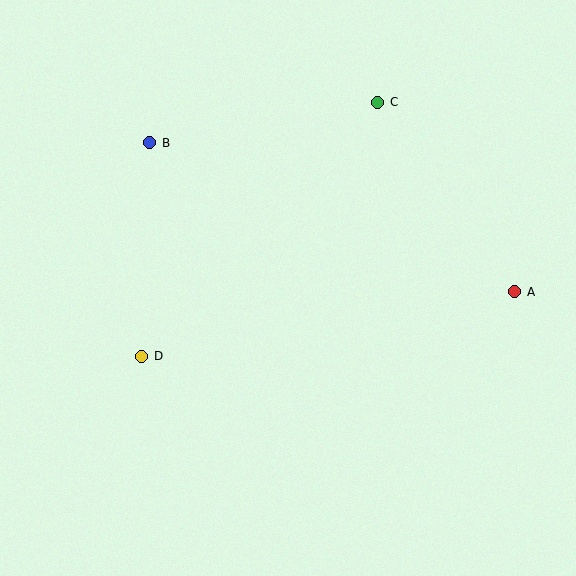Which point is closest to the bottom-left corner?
Point D is closest to the bottom-left corner.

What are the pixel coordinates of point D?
Point D is at (142, 356).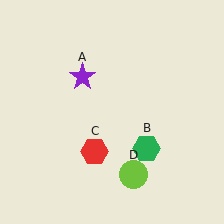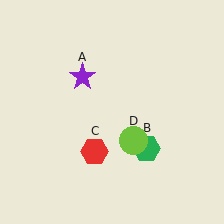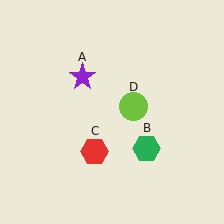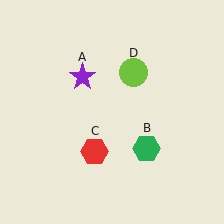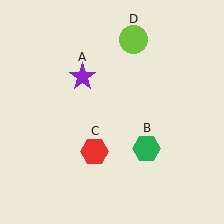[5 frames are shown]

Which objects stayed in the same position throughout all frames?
Purple star (object A) and green hexagon (object B) and red hexagon (object C) remained stationary.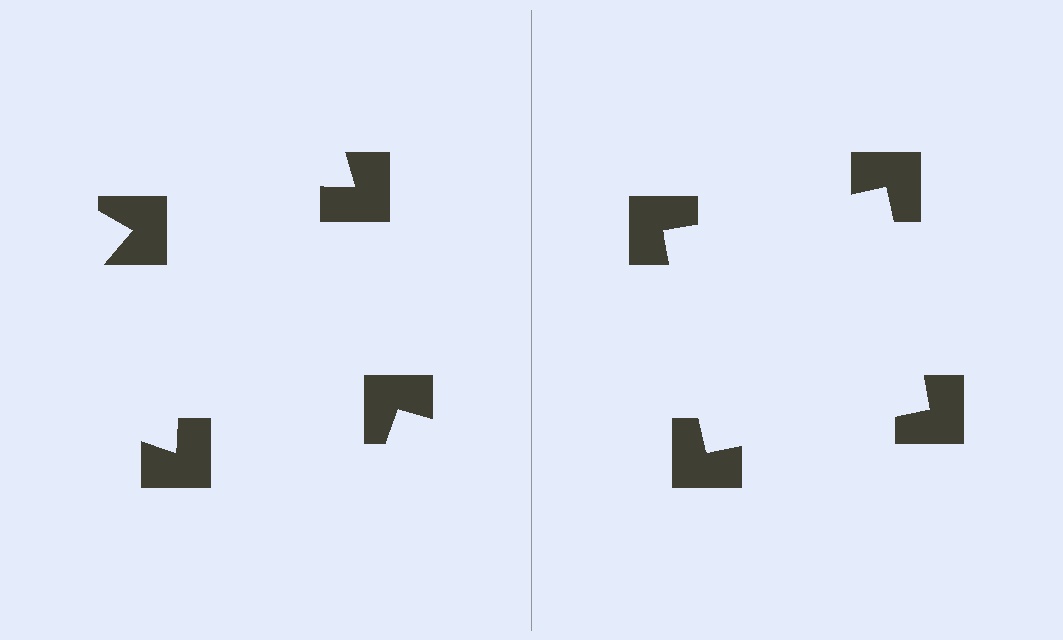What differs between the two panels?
The notched squares are positioned identically on both sides; only the wedge orientations differ. On the right they align to a square; on the left they are misaligned.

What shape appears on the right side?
An illusory square.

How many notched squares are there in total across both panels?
8 — 4 on each side.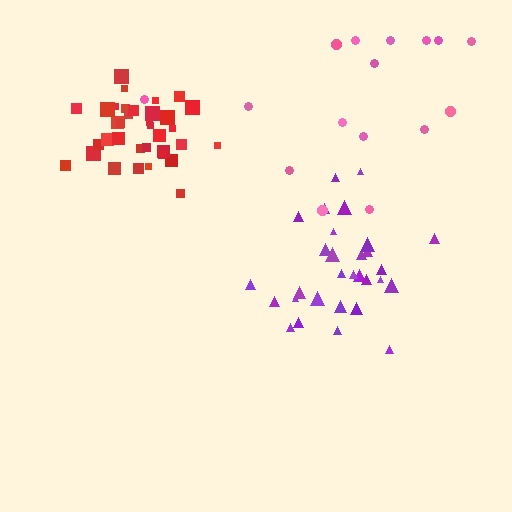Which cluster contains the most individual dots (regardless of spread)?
Red (35).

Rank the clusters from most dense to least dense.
red, purple, pink.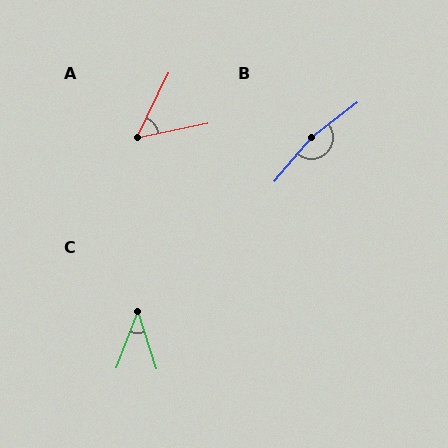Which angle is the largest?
B, at approximately 167 degrees.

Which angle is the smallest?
C, at approximately 39 degrees.